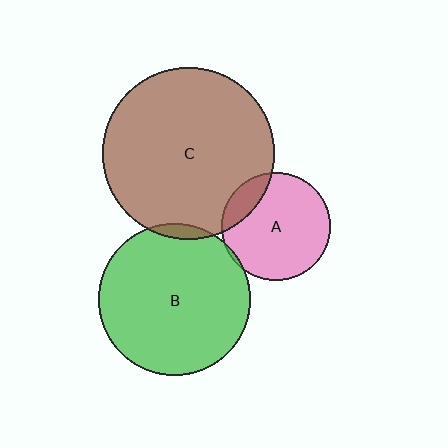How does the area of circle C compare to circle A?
Approximately 2.5 times.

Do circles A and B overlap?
Yes.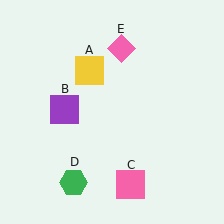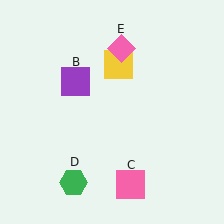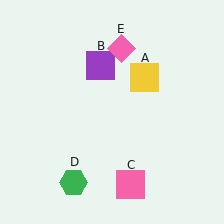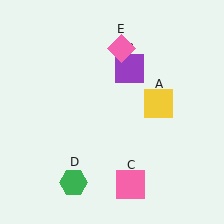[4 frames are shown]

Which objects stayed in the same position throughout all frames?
Pink square (object C) and green hexagon (object D) and pink diamond (object E) remained stationary.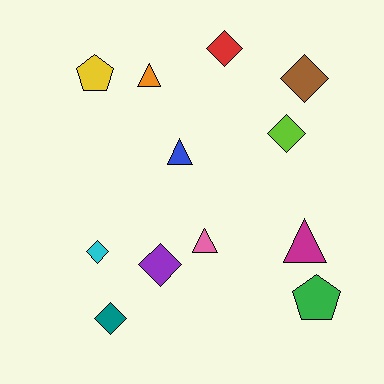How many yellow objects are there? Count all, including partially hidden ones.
There is 1 yellow object.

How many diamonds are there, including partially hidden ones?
There are 6 diamonds.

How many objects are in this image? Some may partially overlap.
There are 12 objects.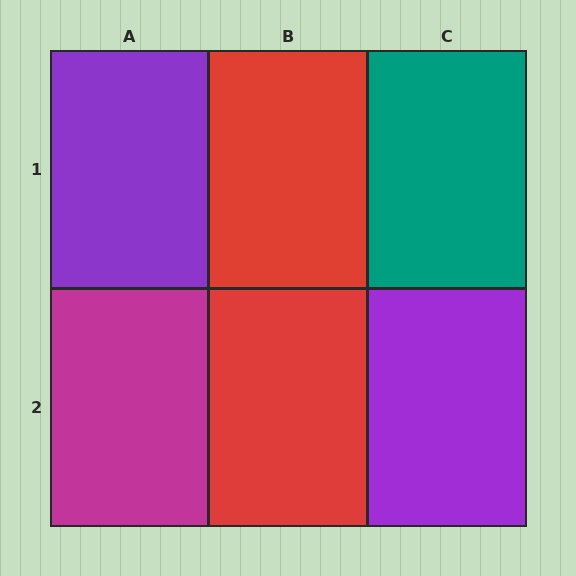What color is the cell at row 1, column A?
Purple.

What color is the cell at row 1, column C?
Teal.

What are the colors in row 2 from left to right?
Magenta, red, purple.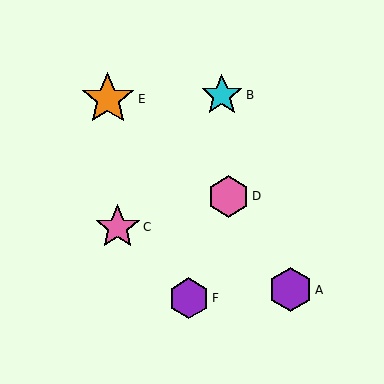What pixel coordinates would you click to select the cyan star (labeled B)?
Click at (222, 95) to select the cyan star B.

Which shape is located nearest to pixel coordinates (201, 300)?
The purple hexagon (labeled F) at (189, 298) is nearest to that location.